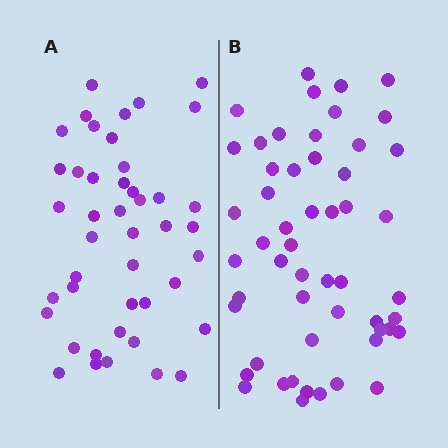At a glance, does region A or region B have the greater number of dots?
Region B (the right region) has more dots.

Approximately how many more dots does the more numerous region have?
Region B has roughly 8 or so more dots than region A.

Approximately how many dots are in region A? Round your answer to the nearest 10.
About 40 dots. (The exact count is 44, which rounds to 40.)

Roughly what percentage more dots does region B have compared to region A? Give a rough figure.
About 20% more.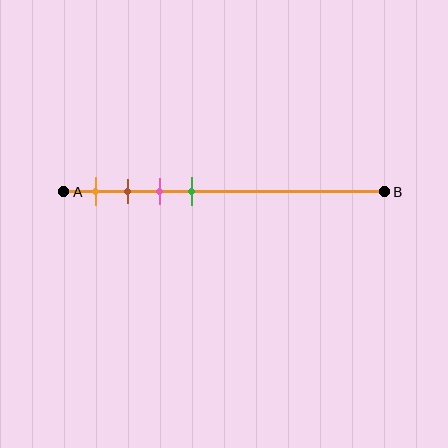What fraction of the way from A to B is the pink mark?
The pink mark is approximately 30% (0.3) of the way from A to B.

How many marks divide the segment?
There are 4 marks dividing the segment.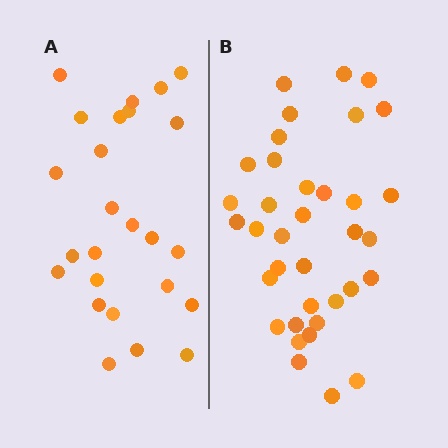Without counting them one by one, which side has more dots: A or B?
Region B (the right region) has more dots.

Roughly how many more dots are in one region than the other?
Region B has roughly 12 or so more dots than region A.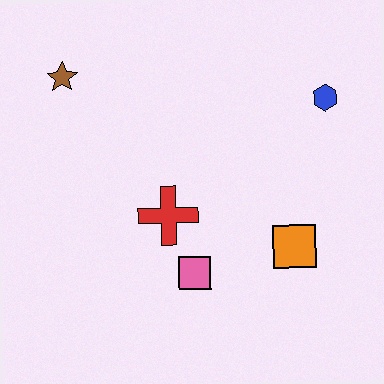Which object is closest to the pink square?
The red cross is closest to the pink square.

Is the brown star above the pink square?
Yes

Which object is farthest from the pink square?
The brown star is farthest from the pink square.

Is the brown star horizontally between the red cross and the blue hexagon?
No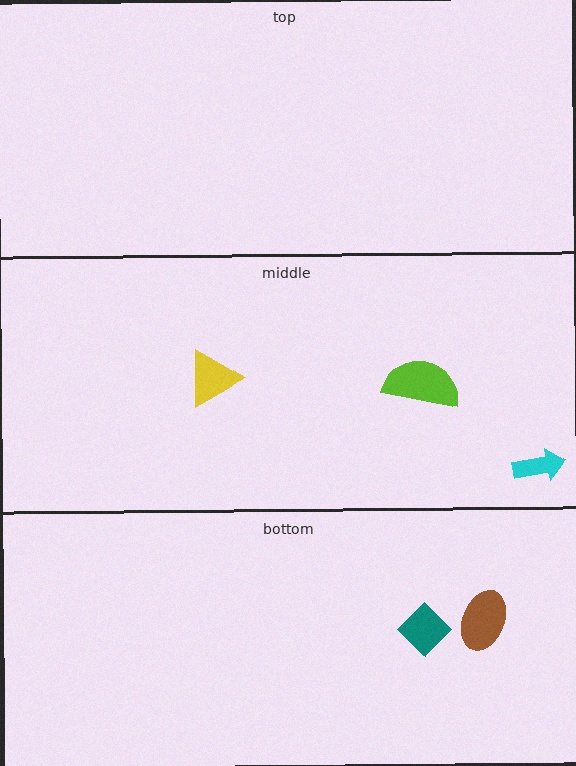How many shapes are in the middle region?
3.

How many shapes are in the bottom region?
2.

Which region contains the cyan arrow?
The middle region.